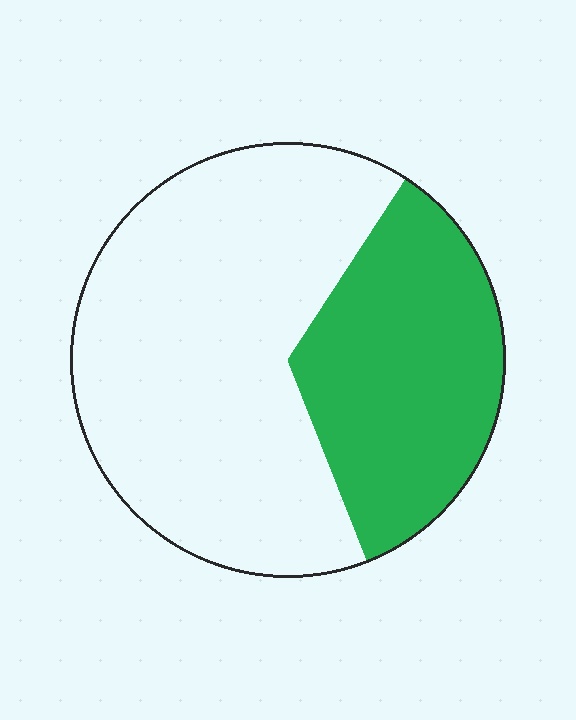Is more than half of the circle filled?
No.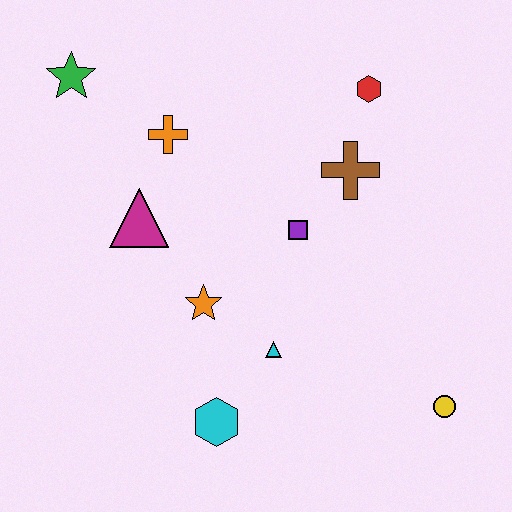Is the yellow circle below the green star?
Yes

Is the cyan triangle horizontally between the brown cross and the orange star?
Yes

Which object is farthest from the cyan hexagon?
The green star is farthest from the cyan hexagon.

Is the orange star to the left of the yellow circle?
Yes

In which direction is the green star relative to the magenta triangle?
The green star is above the magenta triangle.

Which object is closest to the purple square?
The brown cross is closest to the purple square.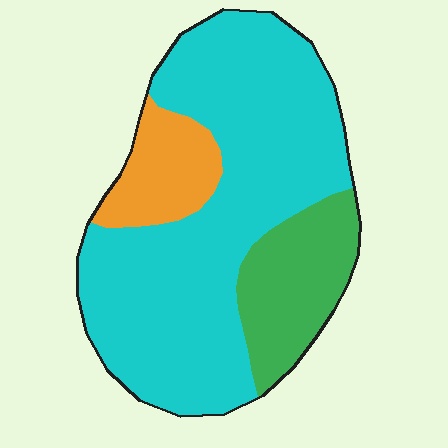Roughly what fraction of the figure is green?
Green takes up about one fifth (1/5) of the figure.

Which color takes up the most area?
Cyan, at roughly 70%.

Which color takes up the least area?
Orange, at roughly 10%.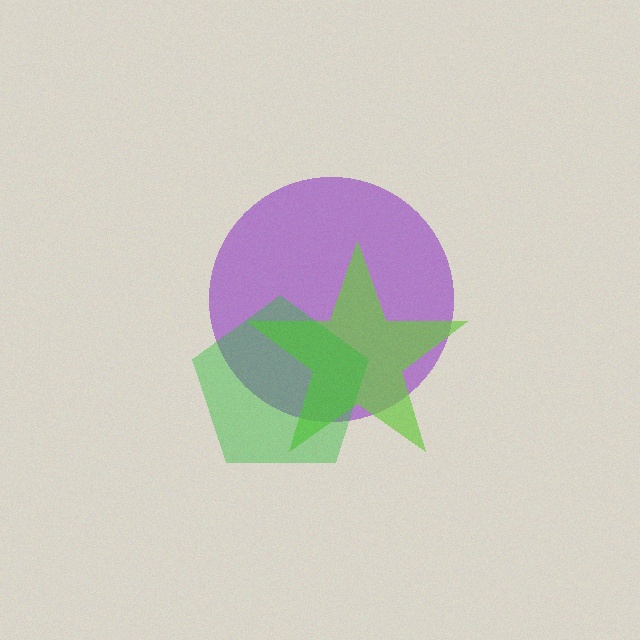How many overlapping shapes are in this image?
There are 3 overlapping shapes in the image.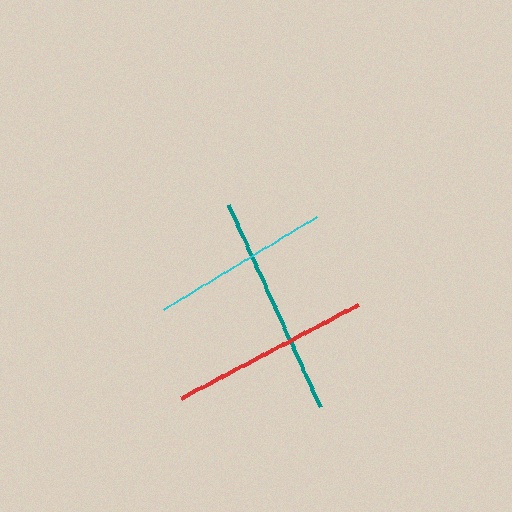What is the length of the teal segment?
The teal segment is approximately 223 pixels long.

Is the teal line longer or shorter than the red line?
The teal line is longer than the red line.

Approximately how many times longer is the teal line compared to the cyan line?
The teal line is approximately 1.2 times the length of the cyan line.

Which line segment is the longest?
The teal line is the longest at approximately 223 pixels.